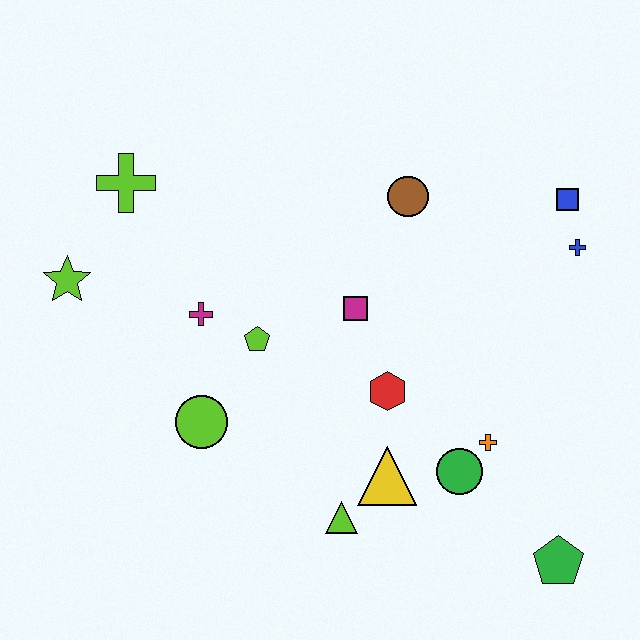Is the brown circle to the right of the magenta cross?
Yes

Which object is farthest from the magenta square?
The green pentagon is farthest from the magenta square.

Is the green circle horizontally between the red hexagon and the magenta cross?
No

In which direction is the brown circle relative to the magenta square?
The brown circle is above the magenta square.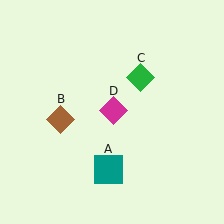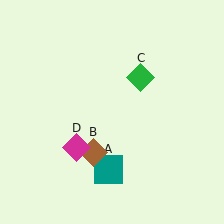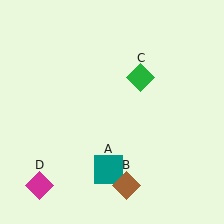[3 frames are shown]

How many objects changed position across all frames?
2 objects changed position: brown diamond (object B), magenta diamond (object D).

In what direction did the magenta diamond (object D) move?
The magenta diamond (object D) moved down and to the left.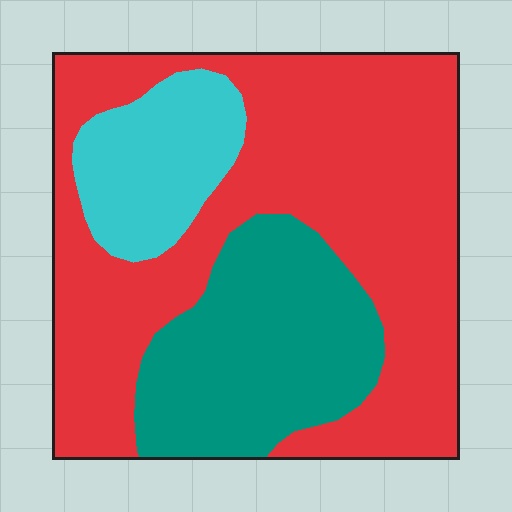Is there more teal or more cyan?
Teal.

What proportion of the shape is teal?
Teal takes up about one quarter (1/4) of the shape.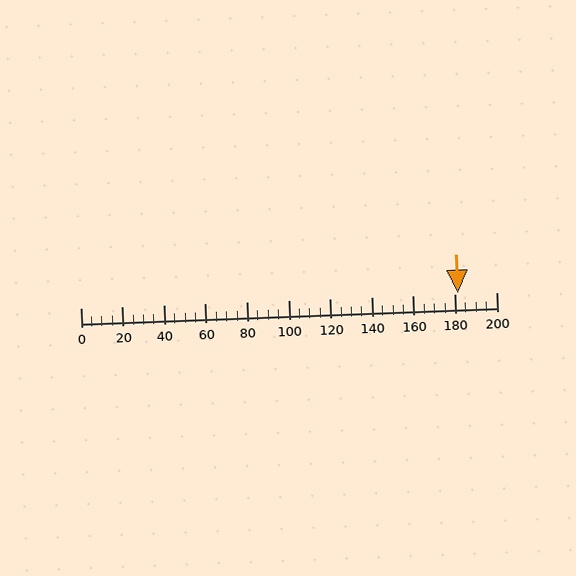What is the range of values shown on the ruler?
The ruler shows values from 0 to 200.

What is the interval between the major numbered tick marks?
The major tick marks are spaced 20 units apart.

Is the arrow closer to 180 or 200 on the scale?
The arrow is closer to 180.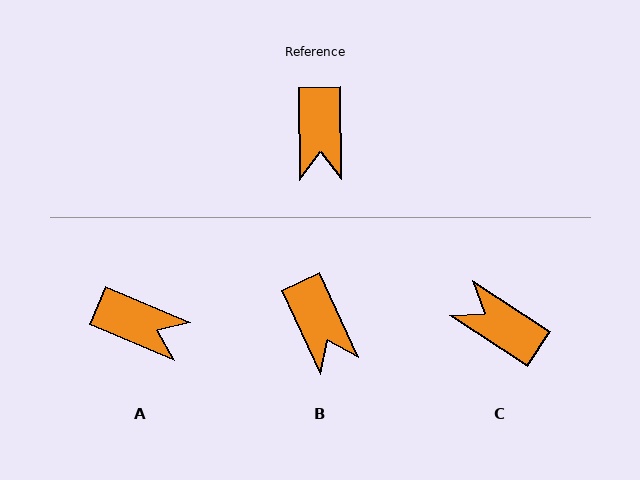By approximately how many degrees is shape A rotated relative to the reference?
Approximately 66 degrees counter-clockwise.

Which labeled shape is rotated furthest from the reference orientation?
C, about 124 degrees away.